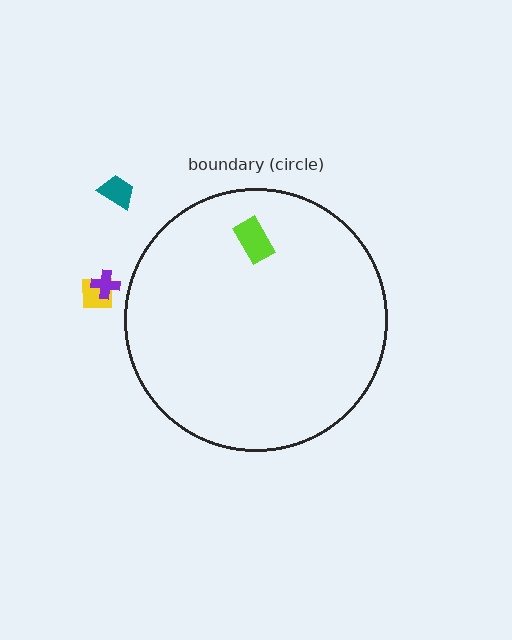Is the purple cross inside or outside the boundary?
Outside.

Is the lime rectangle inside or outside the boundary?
Inside.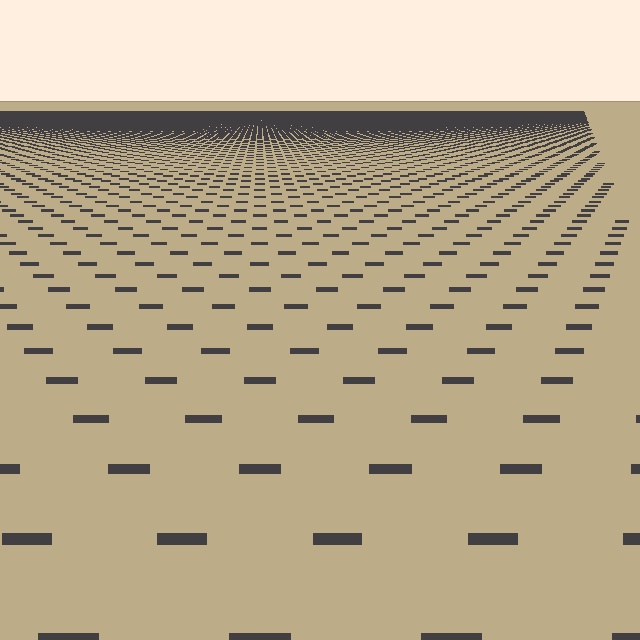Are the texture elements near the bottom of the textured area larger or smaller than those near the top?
Larger. Near the bottom, elements are closer to the viewer and appear at a bigger on-screen size.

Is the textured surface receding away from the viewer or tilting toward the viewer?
The surface is receding away from the viewer. Texture elements get smaller and denser toward the top.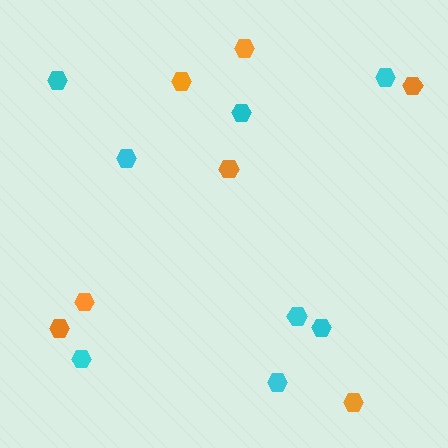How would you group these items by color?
There are 2 groups: one group of orange hexagons (7) and one group of cyan hexagons (8).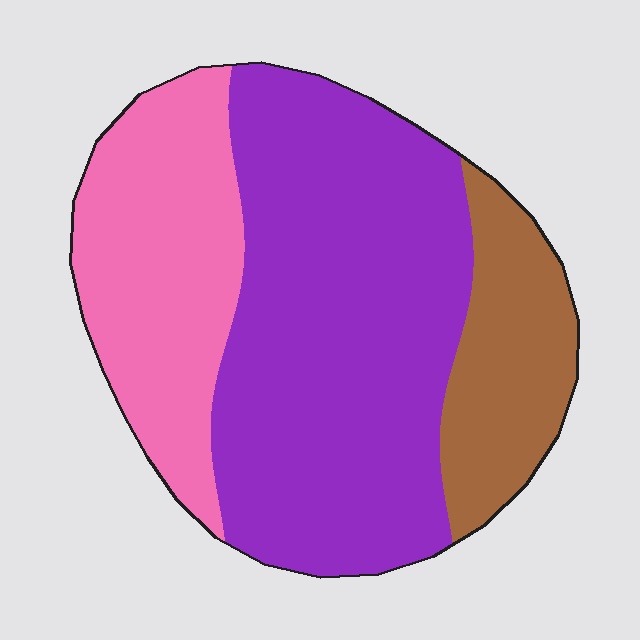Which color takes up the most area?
Purple, at roughly 55%.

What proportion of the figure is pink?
Pink covers about 25% of the figure.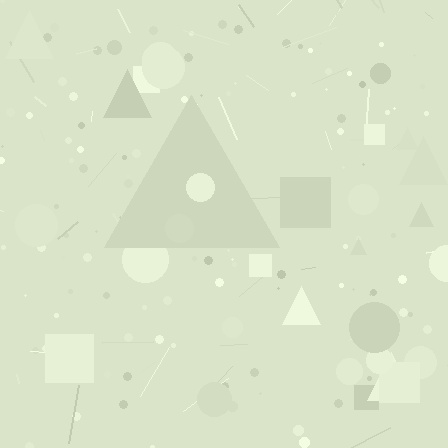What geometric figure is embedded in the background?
A triangle is embedded in the background.